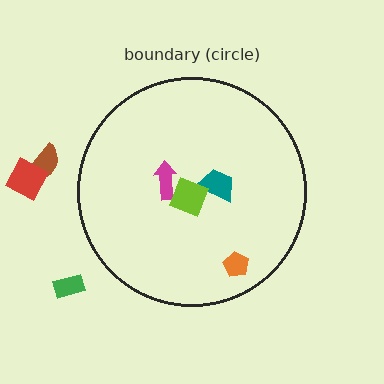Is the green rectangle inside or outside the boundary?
Outside.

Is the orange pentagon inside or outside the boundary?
Inside.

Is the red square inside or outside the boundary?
Outside.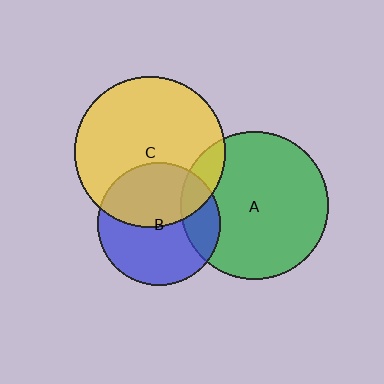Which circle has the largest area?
Circle C (yellow).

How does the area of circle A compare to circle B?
Approximately 1.4 times.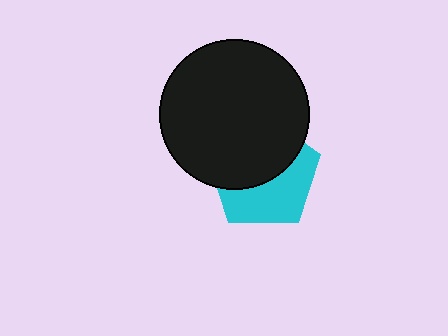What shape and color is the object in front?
The object in front is a black circle.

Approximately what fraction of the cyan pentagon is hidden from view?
Roughly 53% of the cyan pentagon is hidden behind the black circle.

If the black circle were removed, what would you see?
You would see the complete cyan pentagon.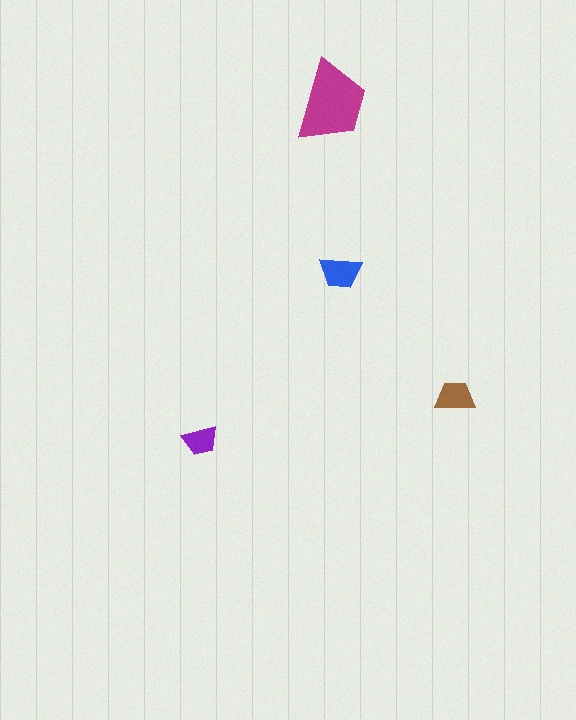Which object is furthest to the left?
The purple trapezoid is leftmost.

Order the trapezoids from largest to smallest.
the magenta one, the blue one, the brown one, the purple one.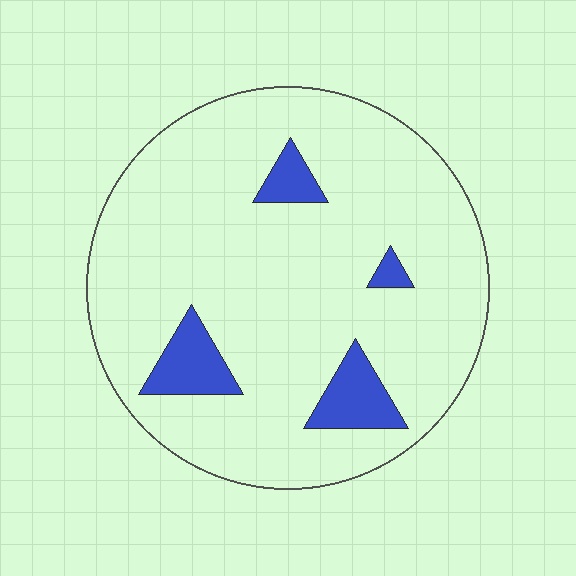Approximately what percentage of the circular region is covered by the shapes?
Approximately 10%.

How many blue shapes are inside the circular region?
4.